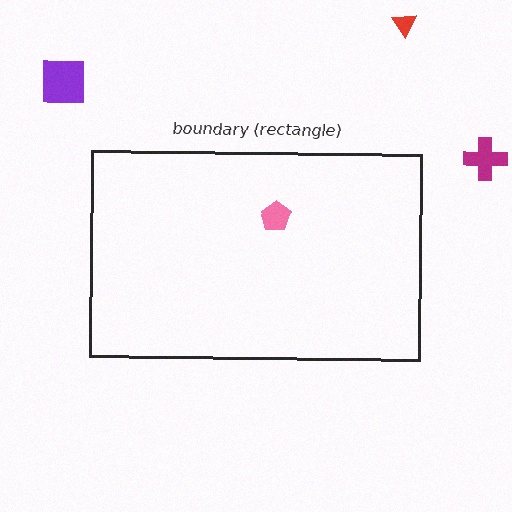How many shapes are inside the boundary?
1 inside, 3 outside.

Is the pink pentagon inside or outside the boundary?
Inside.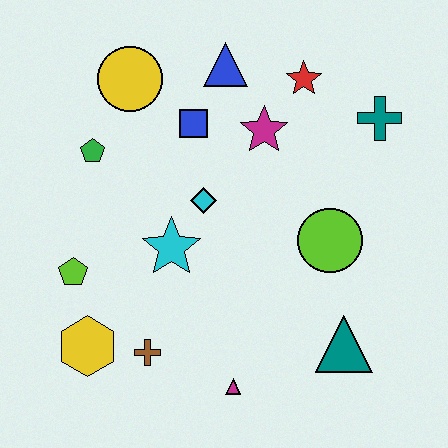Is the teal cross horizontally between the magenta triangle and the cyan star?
No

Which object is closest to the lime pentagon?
The yellow hexagon is closest to the lime pentagon.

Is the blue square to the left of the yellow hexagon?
No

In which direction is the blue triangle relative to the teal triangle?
The blue triangle is above the teal triangle.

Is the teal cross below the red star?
Yes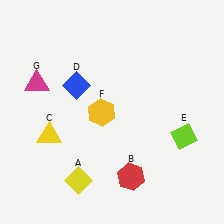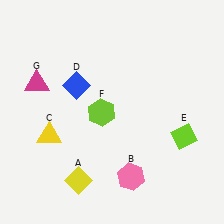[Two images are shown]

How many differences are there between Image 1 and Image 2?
There are 2 differences between the two images.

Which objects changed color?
B changed from red to pink. F changed from yellow to lime.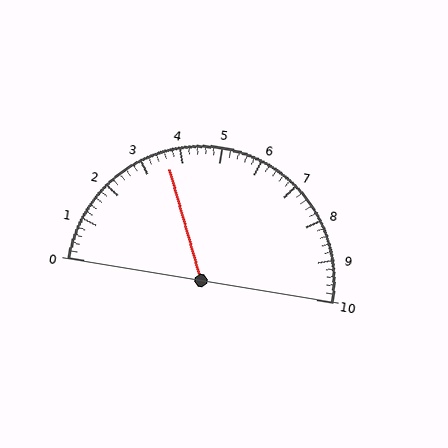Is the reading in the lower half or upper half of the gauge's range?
The reading is in the lower half of the range (0 to 10).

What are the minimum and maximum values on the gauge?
The gauge ranges from 0 to 10.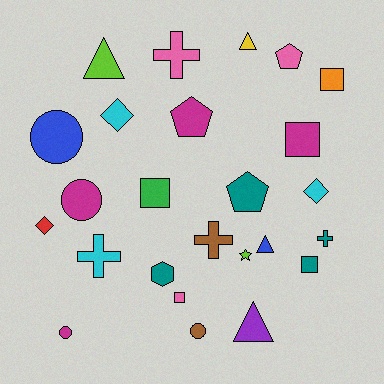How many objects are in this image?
There are 25 objects.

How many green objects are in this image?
There is 1 green object.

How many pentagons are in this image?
There are 3 pentagons.